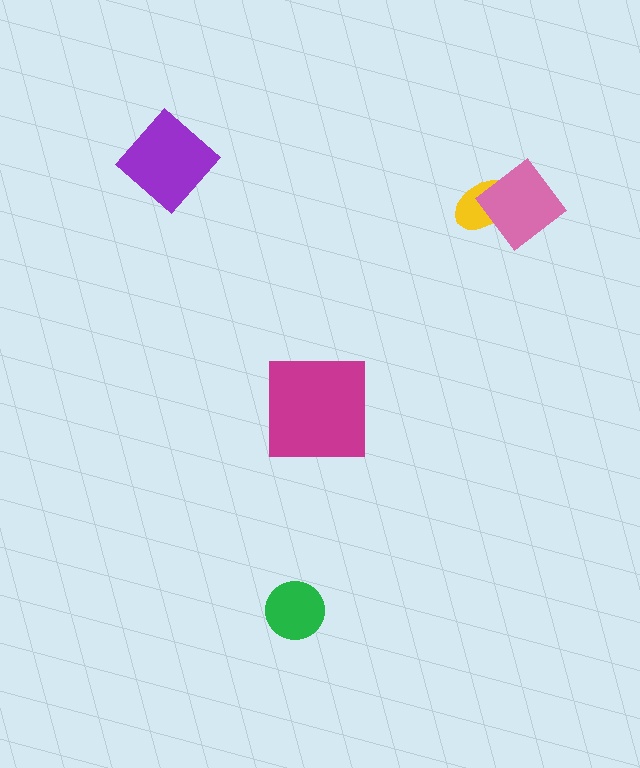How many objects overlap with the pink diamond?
1 object overlaps with the pink diamond.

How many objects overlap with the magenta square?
0 objects overlap with the magenta square.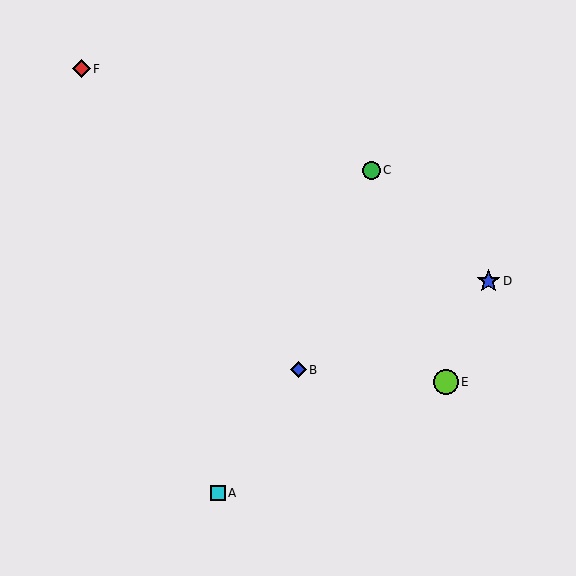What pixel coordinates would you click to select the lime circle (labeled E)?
Click at (446, 382) to select the lime circle E.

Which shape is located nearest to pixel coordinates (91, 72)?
The red diamond (labeled F) at (81, 69) is nearest to that location.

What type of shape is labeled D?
Shape D is a blue star.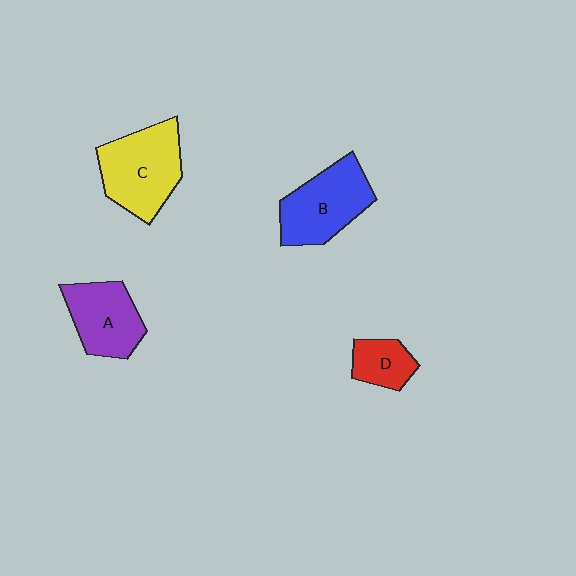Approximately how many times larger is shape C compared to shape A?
Approximately 1.3 times.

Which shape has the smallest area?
Shape D (red).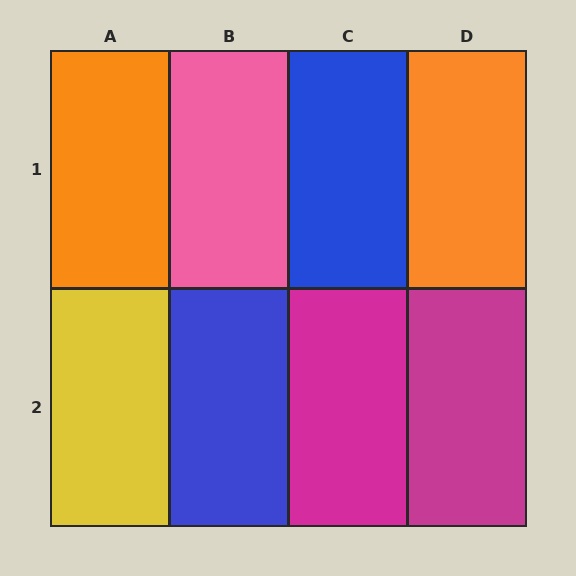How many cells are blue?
2 cells are blue.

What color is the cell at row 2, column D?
Magenta.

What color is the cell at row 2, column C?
Magenta.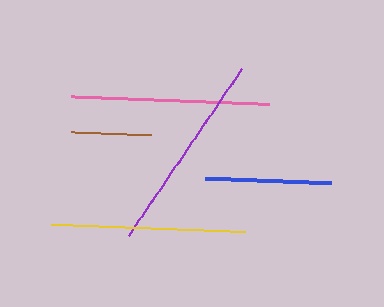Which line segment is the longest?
The purple line is the longest at approximately 202 pixels.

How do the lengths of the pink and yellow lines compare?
The pink and yellow lines are approximately the same length.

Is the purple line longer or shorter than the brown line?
The purple line is longer than the brown line.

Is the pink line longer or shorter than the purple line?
The purple line is longer than the pink line.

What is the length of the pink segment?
The pink segment is approximately 198 pixels long.